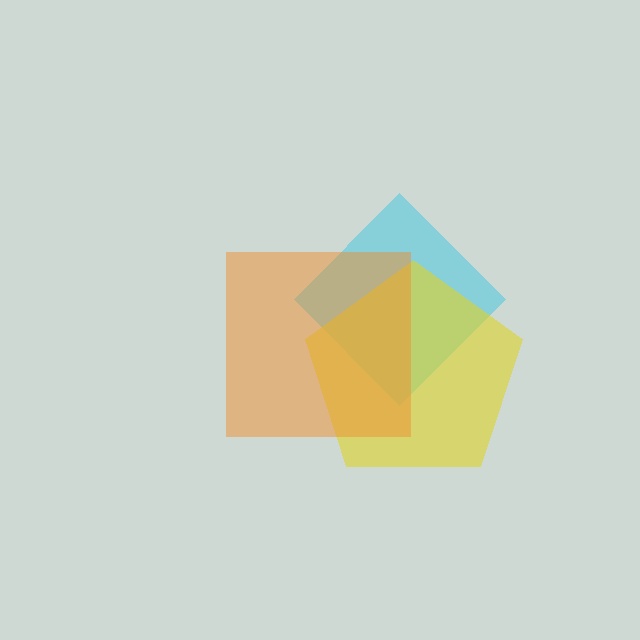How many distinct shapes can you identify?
There are 3 distinct shapes: a cyan diamond, a yellow pentagon, an orange square.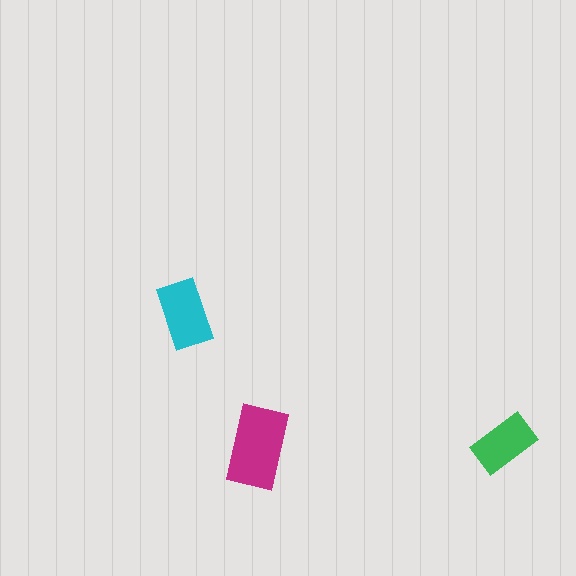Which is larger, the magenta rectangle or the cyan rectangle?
The magenta one.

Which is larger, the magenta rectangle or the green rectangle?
The magenta one.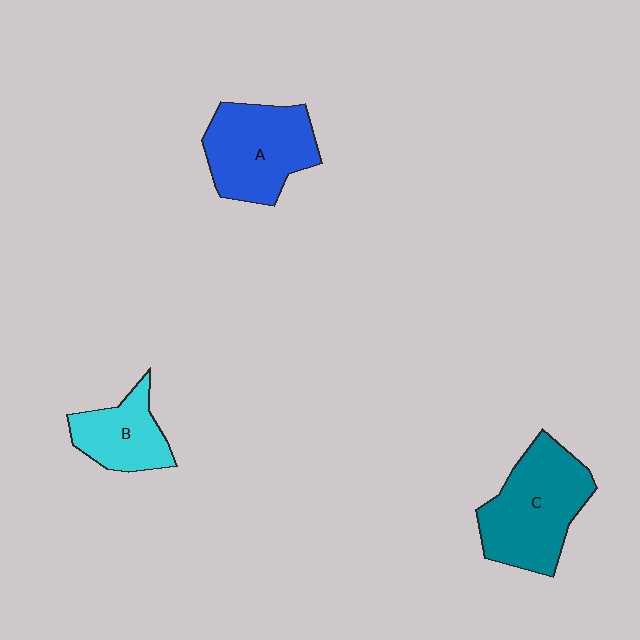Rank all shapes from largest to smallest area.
From largest to smallest: C (teal), A (blue), B (cyan).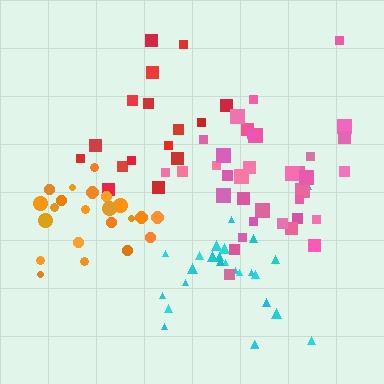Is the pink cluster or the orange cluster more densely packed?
Orange.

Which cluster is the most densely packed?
Orange.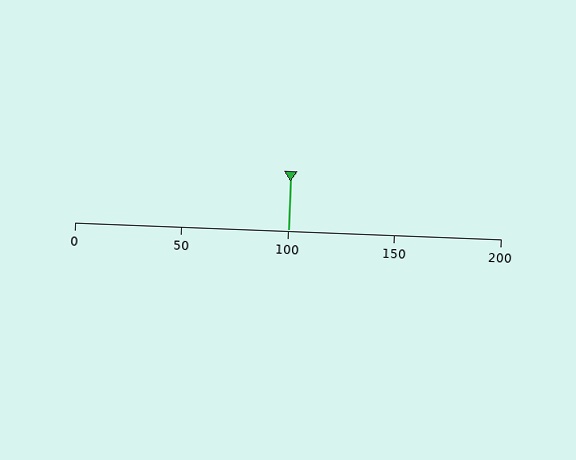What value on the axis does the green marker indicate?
The marker indicates approximately 100.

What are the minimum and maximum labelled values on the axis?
The axis runs from 0 to 200.